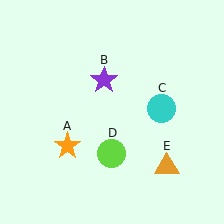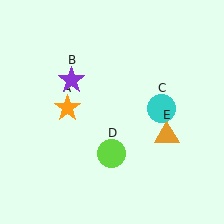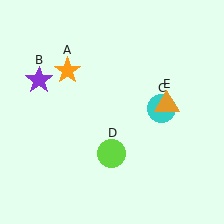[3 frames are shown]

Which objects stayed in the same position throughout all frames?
Cyan circle (object C) and lime circle (object D) remained stationary.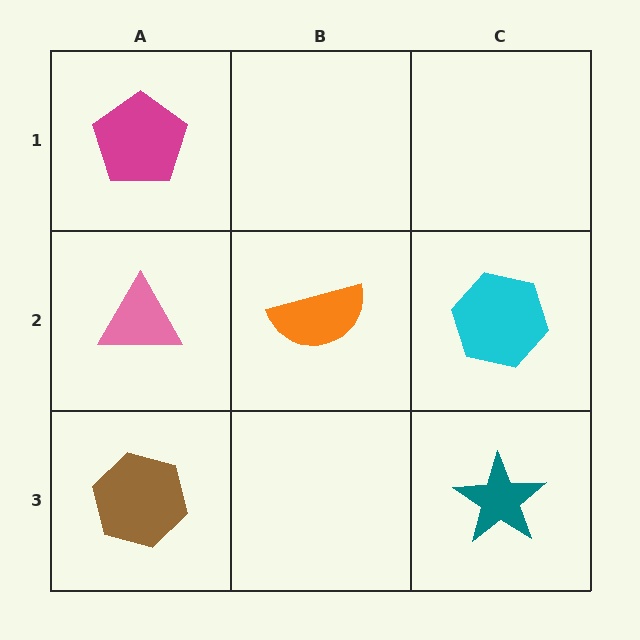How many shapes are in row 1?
1 shape.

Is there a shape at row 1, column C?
No, that cell is empty.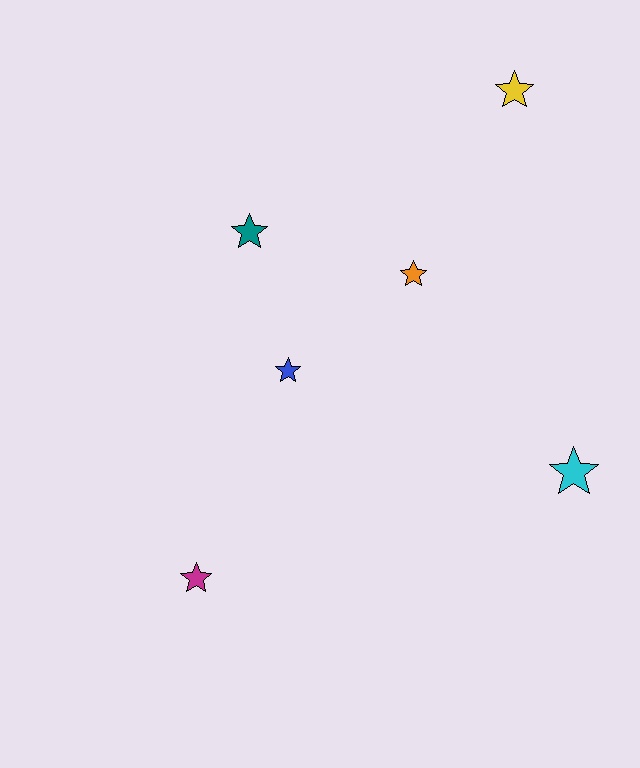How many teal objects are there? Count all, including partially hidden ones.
There is 1 teal object.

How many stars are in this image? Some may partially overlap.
There are 6 stars.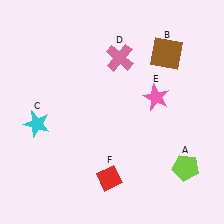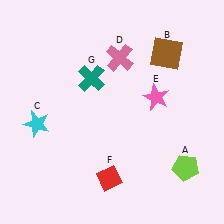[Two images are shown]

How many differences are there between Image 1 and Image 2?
There is 1 difference between the two images.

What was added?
A teal cross (G) was added in Image 2.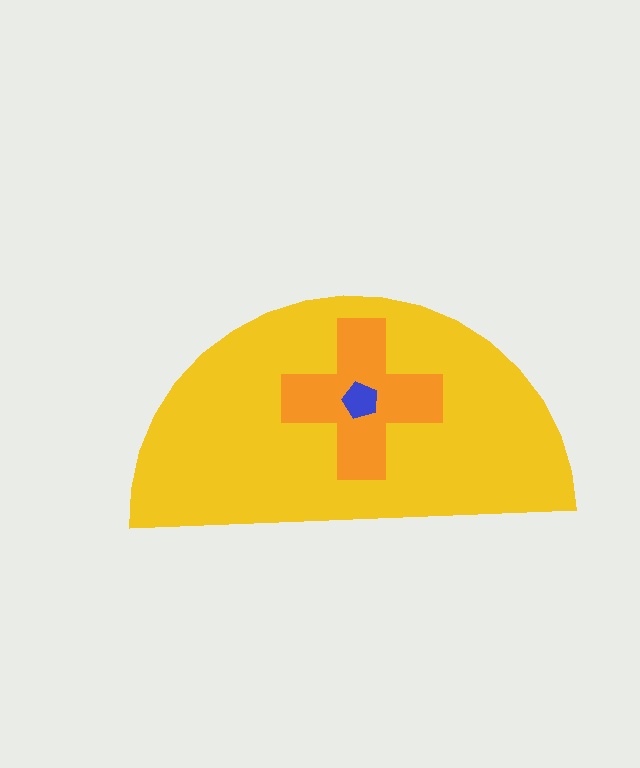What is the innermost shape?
The blue pentagon.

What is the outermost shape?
The yellow semicircle.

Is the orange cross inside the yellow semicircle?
Yes.